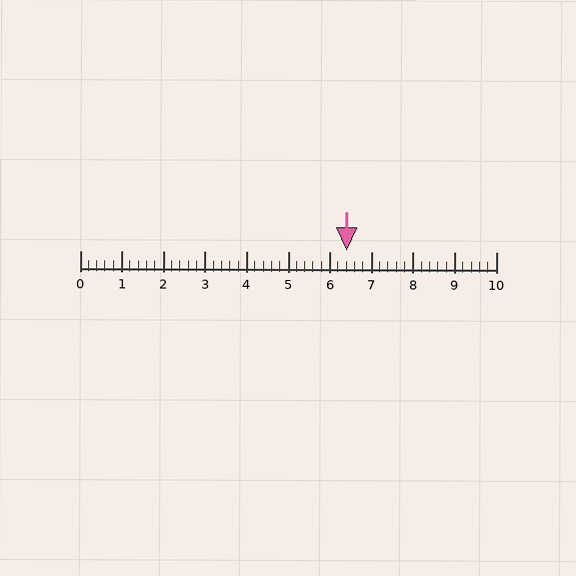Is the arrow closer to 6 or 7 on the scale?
The arrow is closer to 6.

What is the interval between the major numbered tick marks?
The major tick marks are spaced 1 units apart.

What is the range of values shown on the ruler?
The ruler shows values from 0 to 10.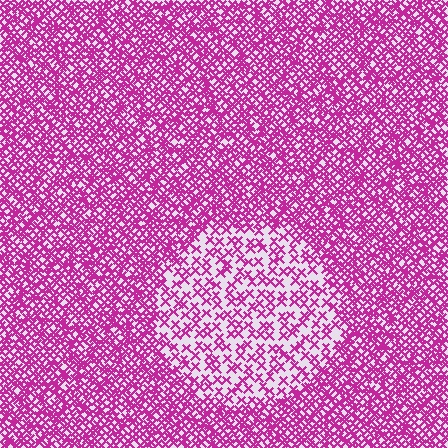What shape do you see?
I see a circle.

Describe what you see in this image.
The image contains small magenta elements arranged at two different densities. A circle-shaped region is visible where the elements are less densely packed than the surrounding area.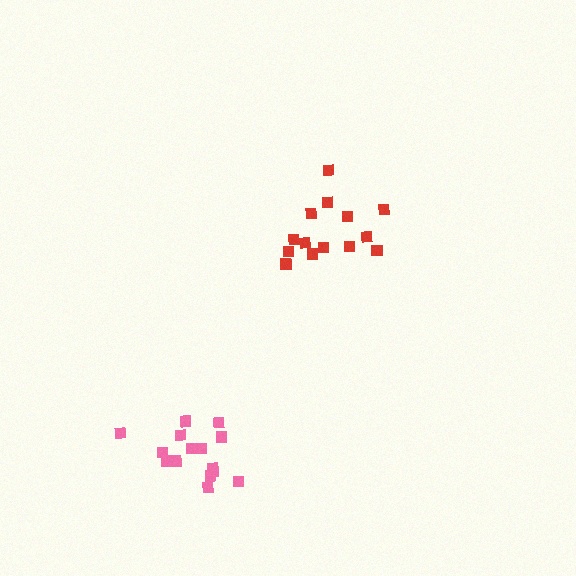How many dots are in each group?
Group 1: 15 dots, Group 2: 15 dots (30 total).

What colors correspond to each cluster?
The clusters are colored: red, pink.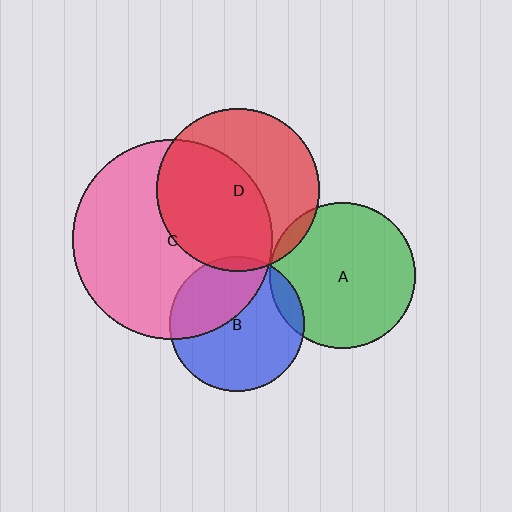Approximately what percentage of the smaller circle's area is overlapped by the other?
Approximately 55%.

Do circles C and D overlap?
Yes.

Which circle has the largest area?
Circle C (pink).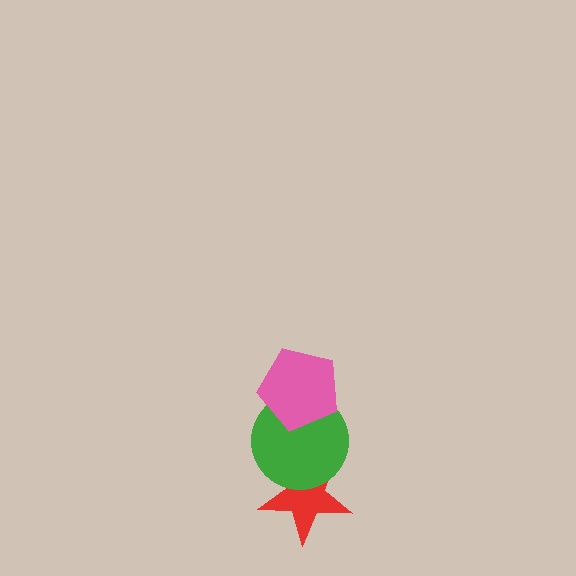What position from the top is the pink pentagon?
The pink pentagon is 1st from the top.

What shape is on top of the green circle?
The pink pentagon is on top of the green circle.